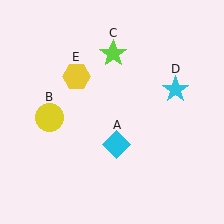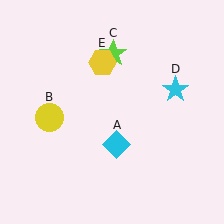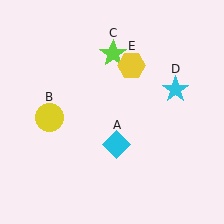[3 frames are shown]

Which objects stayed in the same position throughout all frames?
Cyan diamond (object A) and yellow circle (object B) and lime star (object C) and cyan star (object D) remained stationary.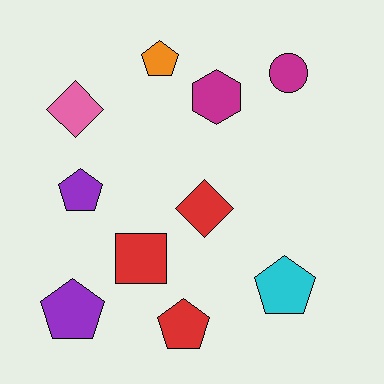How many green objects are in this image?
There are no green objects.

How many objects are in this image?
There are 10 objects.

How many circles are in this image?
There is 1 circle.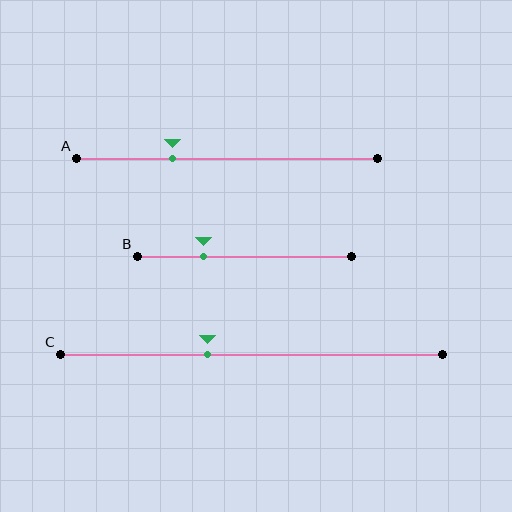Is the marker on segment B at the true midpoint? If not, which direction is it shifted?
No, the marker on segment B is shifted to the left by about 19% of the segment length.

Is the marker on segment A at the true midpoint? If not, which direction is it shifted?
No, the marker on segment A is shifted to the left by about 18% of the segment length.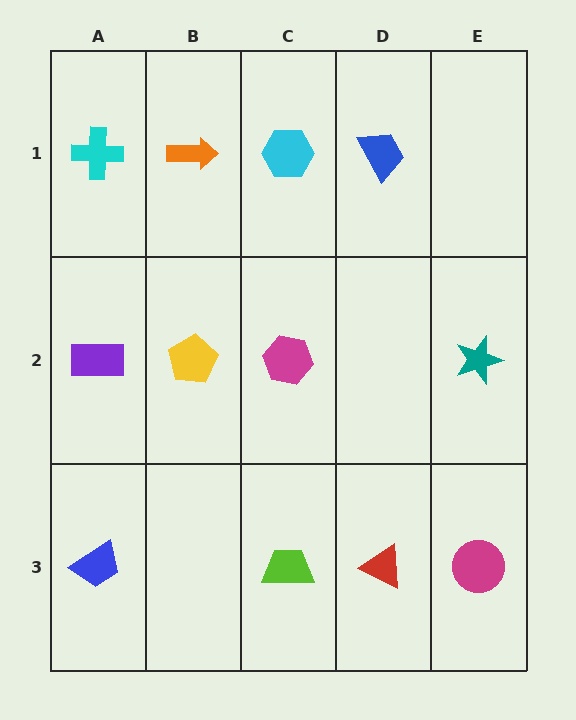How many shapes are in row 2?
4 shapes.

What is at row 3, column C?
A lime trapezoid.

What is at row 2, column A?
A purple rectangle.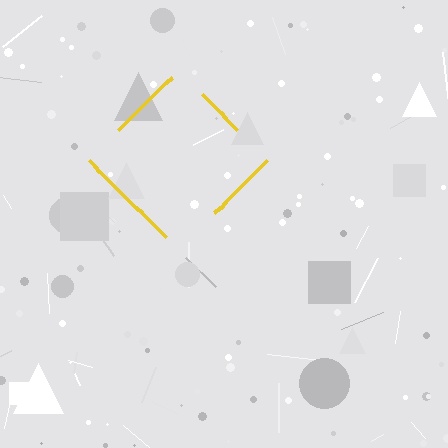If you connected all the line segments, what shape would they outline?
They would outline a diamond.